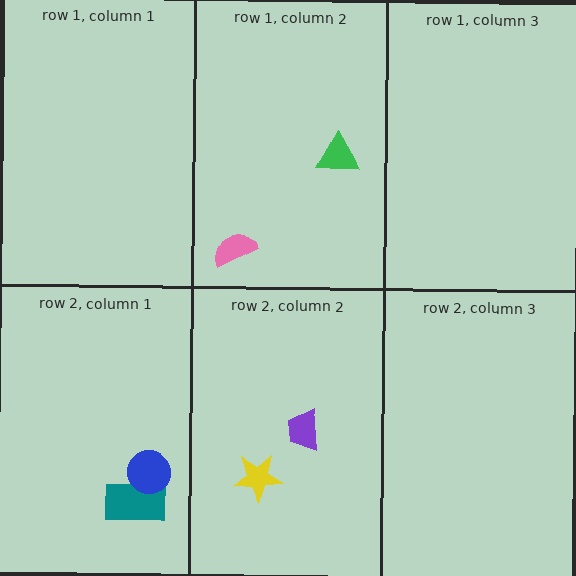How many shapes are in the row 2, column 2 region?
2.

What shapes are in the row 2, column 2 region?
The purple trapezoid, the yellow star.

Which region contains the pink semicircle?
The row 1, column 2 region.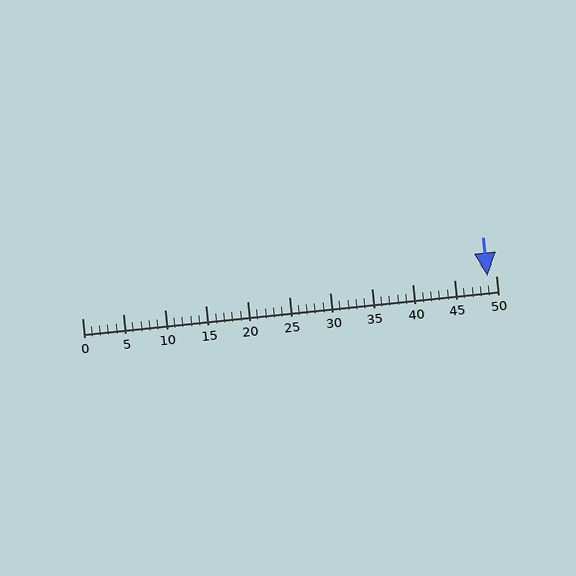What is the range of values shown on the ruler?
The ruler shows values from 0 to 50.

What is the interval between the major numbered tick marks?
The major tick marks are spaced 5 units apart.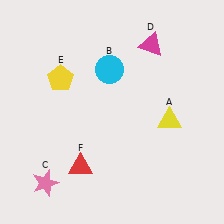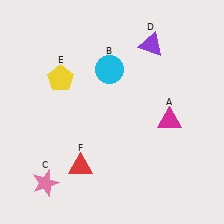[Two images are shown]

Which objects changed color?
A changed from yellow to magenta. D changed from magenta to purple.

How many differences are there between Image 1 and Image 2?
There are 2 differences between the two images.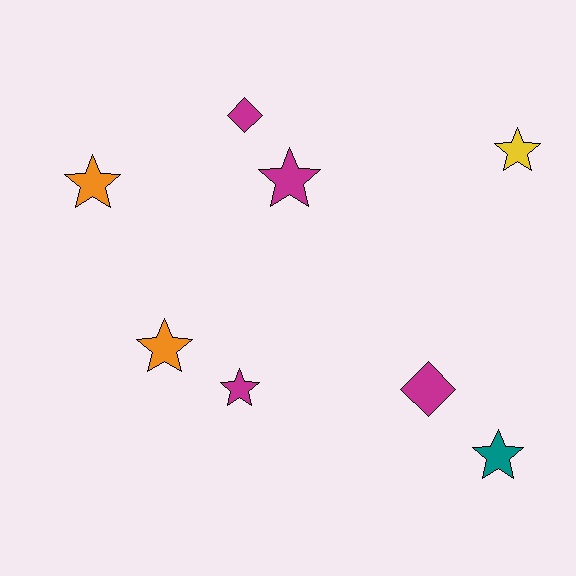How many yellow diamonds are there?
There are no yellow diamonds.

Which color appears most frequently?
Magenta, with 4 objects.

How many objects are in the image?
There are 8 objects.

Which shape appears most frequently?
Star, with 6 objects.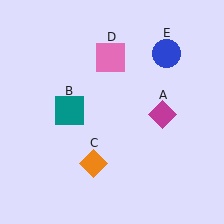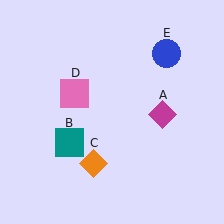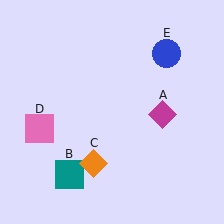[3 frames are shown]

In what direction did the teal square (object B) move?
The teal square (object B) moved down.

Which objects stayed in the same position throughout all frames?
Magenta diamond (object A) and orange diamond (object C) and blue circle (object E) remained stationary.